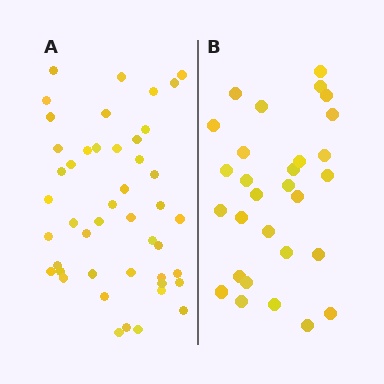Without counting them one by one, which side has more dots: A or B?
Region A (the left region) has more dots.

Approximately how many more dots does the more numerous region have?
Region A has approximately 15 more dots than region B.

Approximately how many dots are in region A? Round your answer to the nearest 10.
About 50 dots. (The exact count is 46, which rounds to 50.)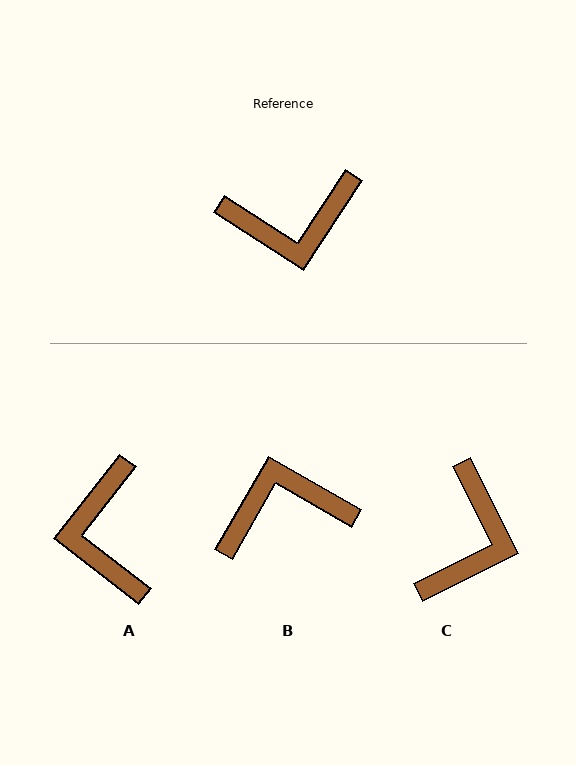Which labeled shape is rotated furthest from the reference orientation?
B, about 177 degrees away.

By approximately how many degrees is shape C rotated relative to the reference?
Approximately 59 degrees counter-clockwise.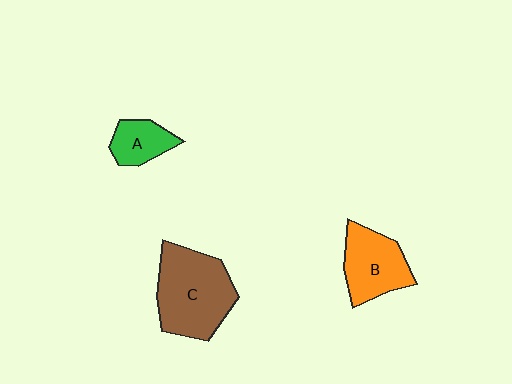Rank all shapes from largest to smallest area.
From largest to smallest: C (brown), B (orange), A (green).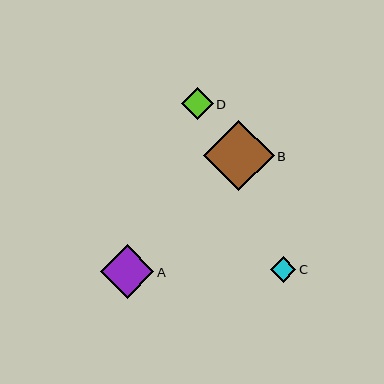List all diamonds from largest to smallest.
From largest to smallest: B, A, D, C.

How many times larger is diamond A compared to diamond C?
Diamond A is approximately 2.1 times the size of diamond C.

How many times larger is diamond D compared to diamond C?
Diamond D is approximately 1.2 times the size of diamond C.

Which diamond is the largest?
Diamond B is the largest with a size of approximately 71 pixels.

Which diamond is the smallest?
Diamond C is the smallest with a size of approximately 26 pixels.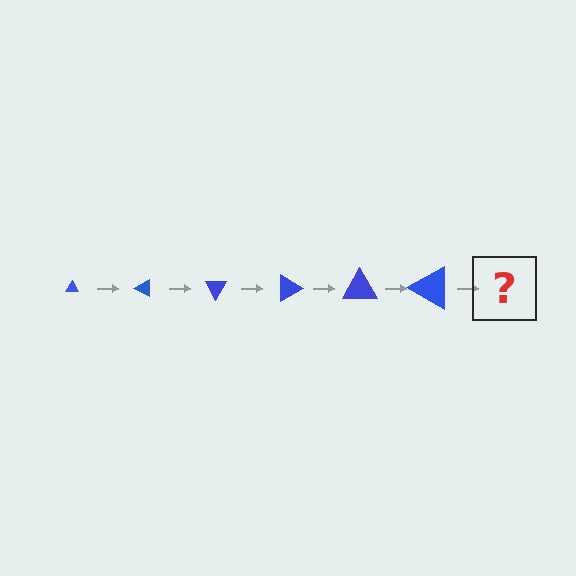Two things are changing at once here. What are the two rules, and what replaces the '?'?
The two rules are that the triangle grows larger each step and it rotates 30 degrees each step. The '?' should be a triangle, larger than the previous one and rotated 180 degrees from the start.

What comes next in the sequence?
The next element should be a triangle, larger than the previous one and rotated 180 degrees from the start.